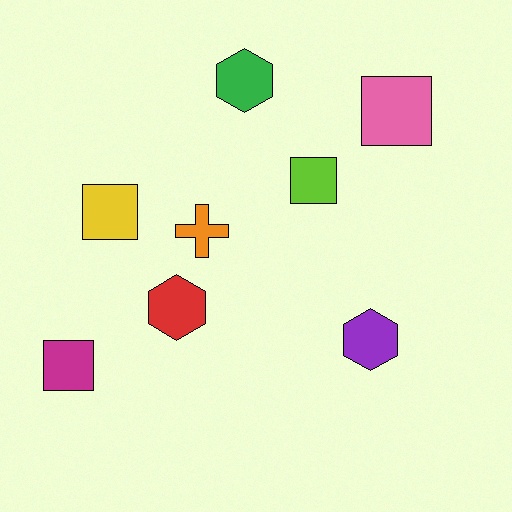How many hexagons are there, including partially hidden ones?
There are 3 hexagons.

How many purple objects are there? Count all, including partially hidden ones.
There is 1 purple object.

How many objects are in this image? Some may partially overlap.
There are 8 objects.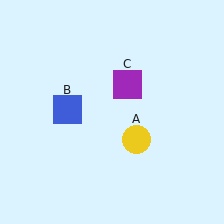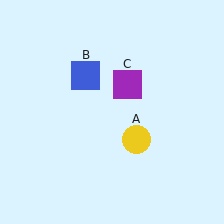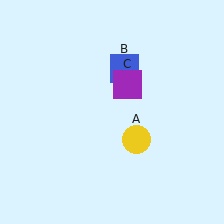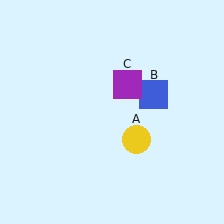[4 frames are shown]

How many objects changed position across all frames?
1 object changed position: blue square (object B).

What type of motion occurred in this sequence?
The blue square (object B) rotated clockwise around the center of the scene.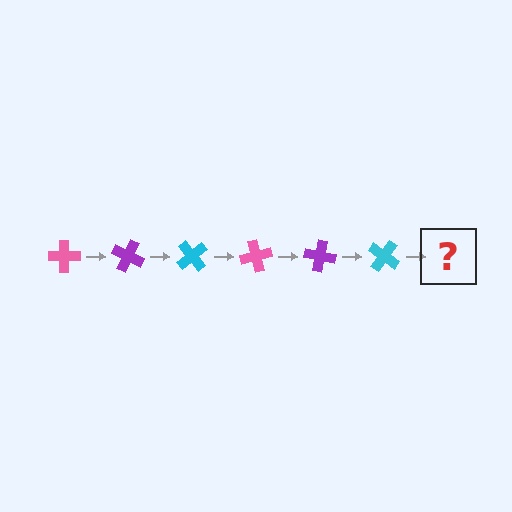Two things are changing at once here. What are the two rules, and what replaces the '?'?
The two rules are that it rotates 25 degrees each step and the color cycles through pink, purple, and cyan. The '?' should be a pink cross, rotated 150 degrees from the start.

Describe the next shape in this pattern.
It should be a pink cross, rotated 150 degrees from the start.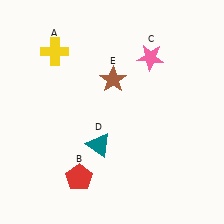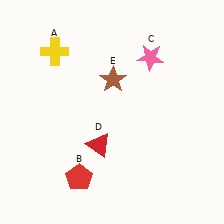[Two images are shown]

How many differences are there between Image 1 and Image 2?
There is 1 difference between the two images.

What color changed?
The triangle (D) changed from teal in Image 1 to red in Image 2.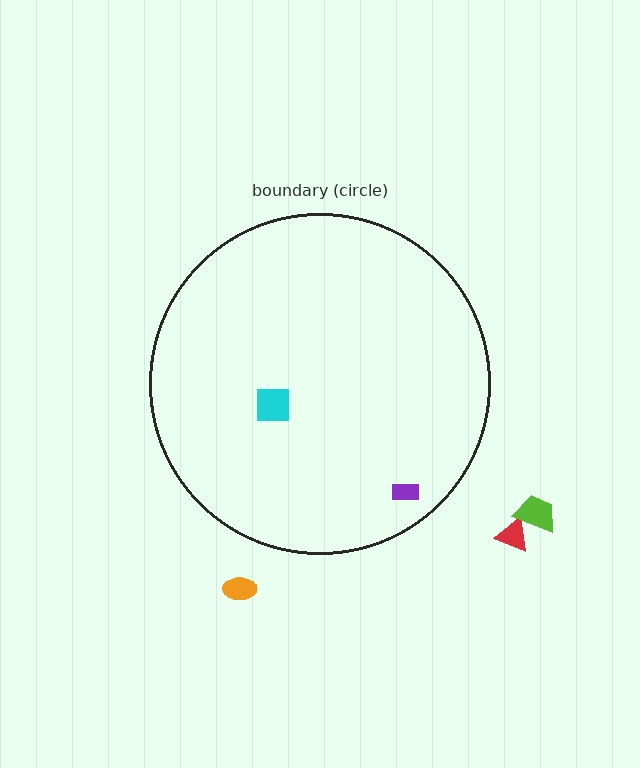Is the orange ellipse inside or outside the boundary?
Outside.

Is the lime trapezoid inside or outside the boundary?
Outside.